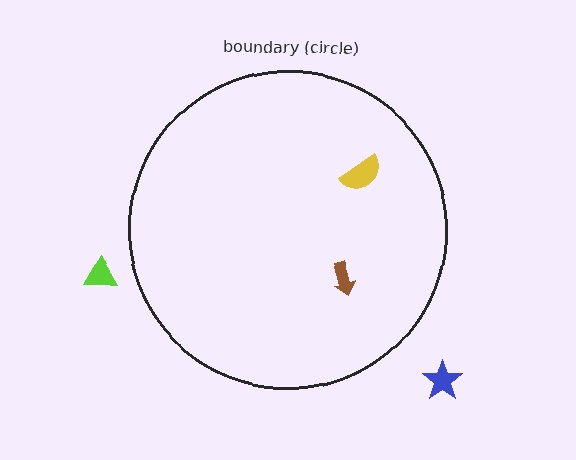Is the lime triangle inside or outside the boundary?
Outside.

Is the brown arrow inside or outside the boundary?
Inside.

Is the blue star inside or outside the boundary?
Outside.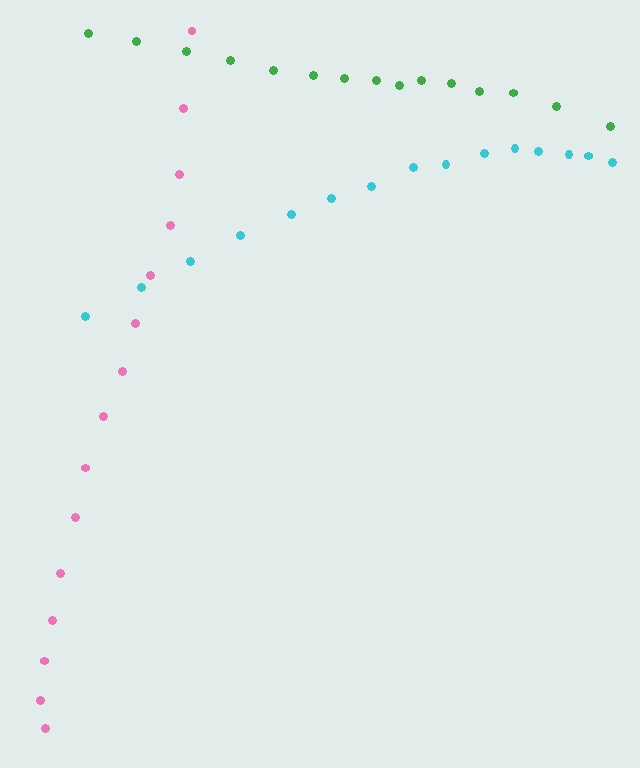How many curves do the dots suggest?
There are 3 distinct paths.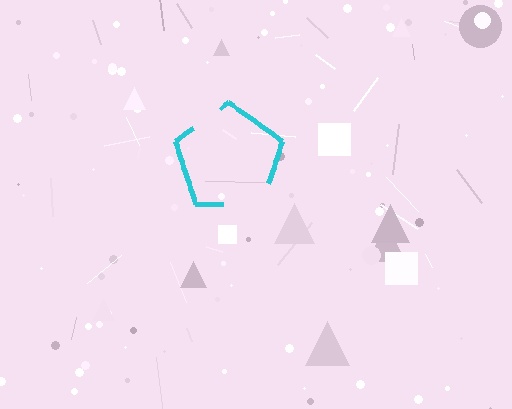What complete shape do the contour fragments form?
The contour fragments form a pentagon.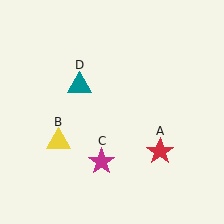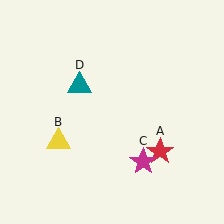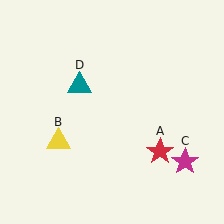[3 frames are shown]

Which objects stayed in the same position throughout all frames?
Red star (object A) and yellow triangle (object B) and teal triangle (object D) remained stationary.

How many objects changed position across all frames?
1 object changed position: magenta star (object C).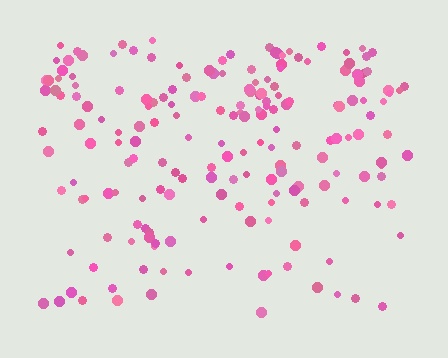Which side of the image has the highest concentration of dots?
The top.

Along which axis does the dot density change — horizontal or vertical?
Vertical.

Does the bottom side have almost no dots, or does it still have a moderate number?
Still a moderate number, just noticeably fewer than the top.